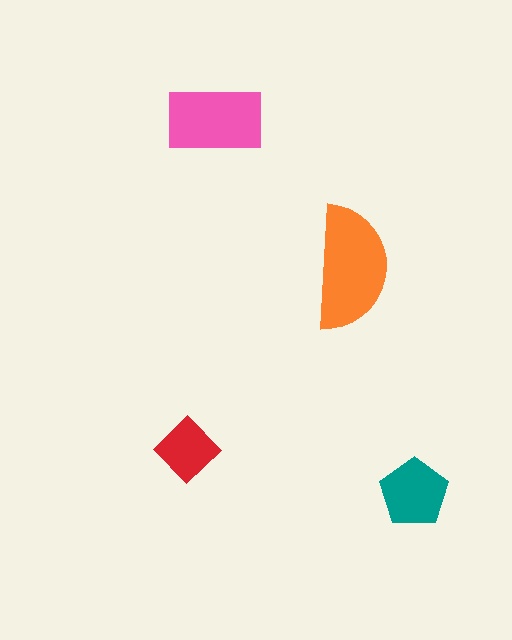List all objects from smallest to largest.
The red diamond, the teal pentagon, the pink rectangle, the orange semicircle.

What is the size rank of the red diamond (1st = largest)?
4th.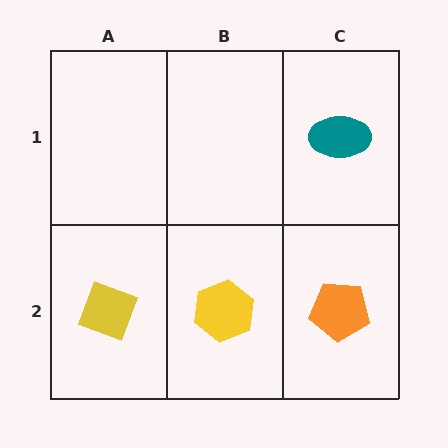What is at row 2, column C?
An orange pentagon.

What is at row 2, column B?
A yellow hexagon.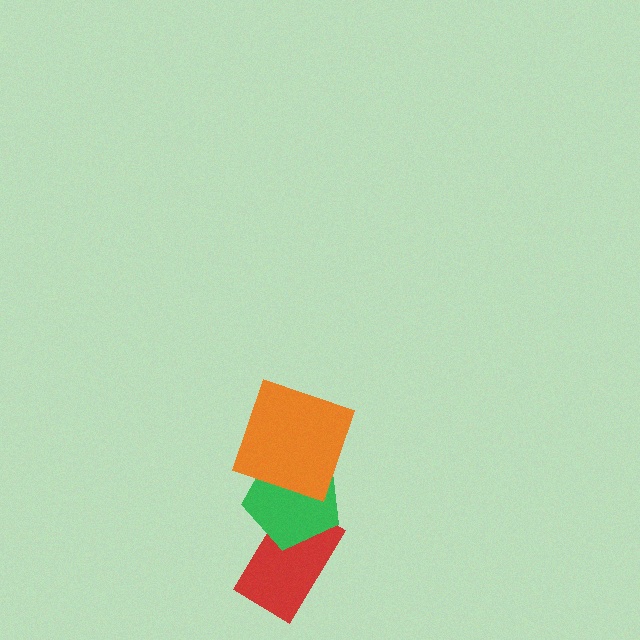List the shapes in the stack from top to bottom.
From top to bottom: the orange square, the green pentagon, the red rectangle.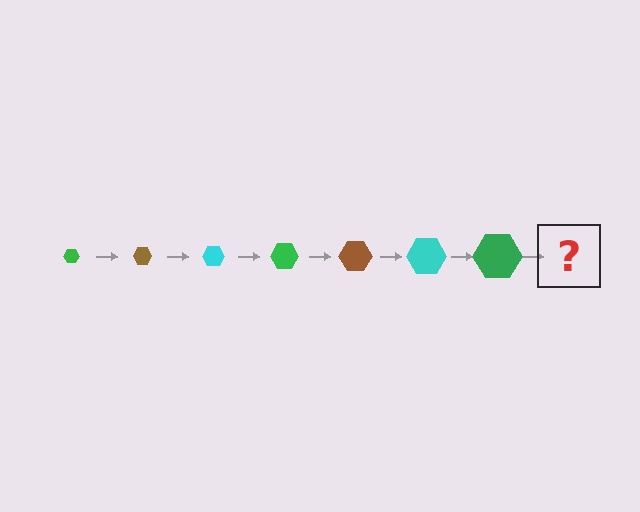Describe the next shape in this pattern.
It should be a brown hexagon, larger than the previous one.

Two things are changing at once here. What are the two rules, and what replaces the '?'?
The two rules are that the hexagon grows larger each step and the color cycles through green, brown, and cyan. The '?' should be a brown hexagon, larger than the previous one.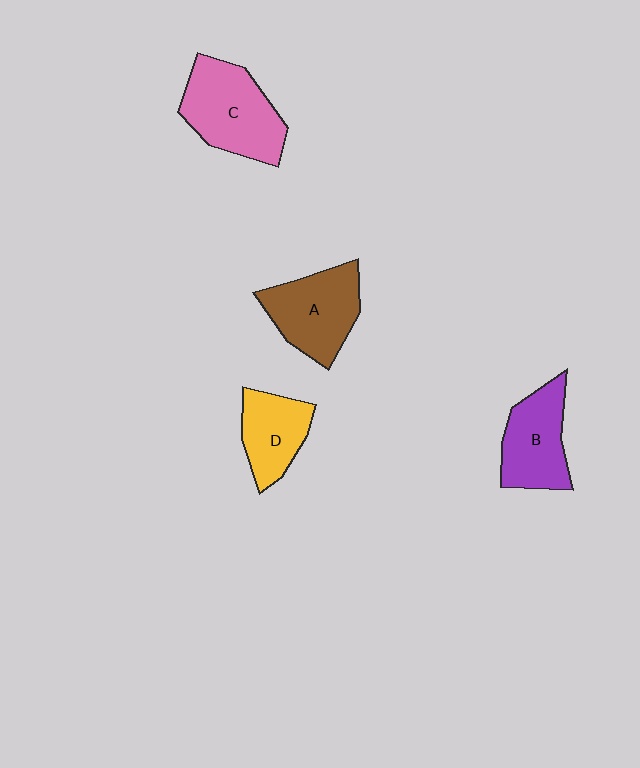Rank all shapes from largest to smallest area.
From largest to smallest: C (pink), A (brown), B (purple), D (yellow).